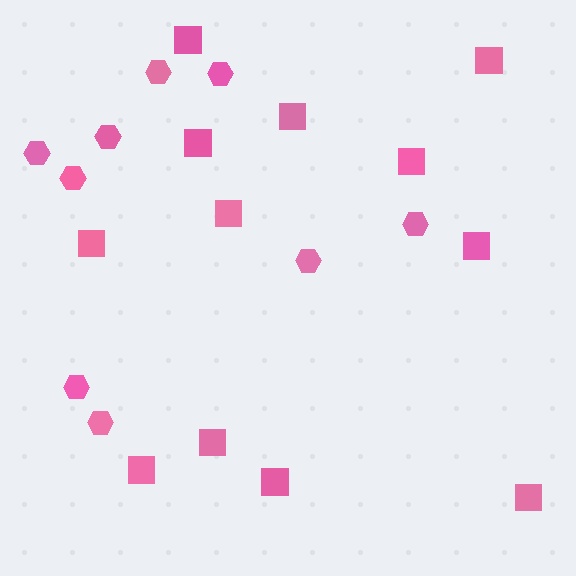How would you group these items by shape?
There are 2 groups: one group of hexagons (9) and one group of squares (12).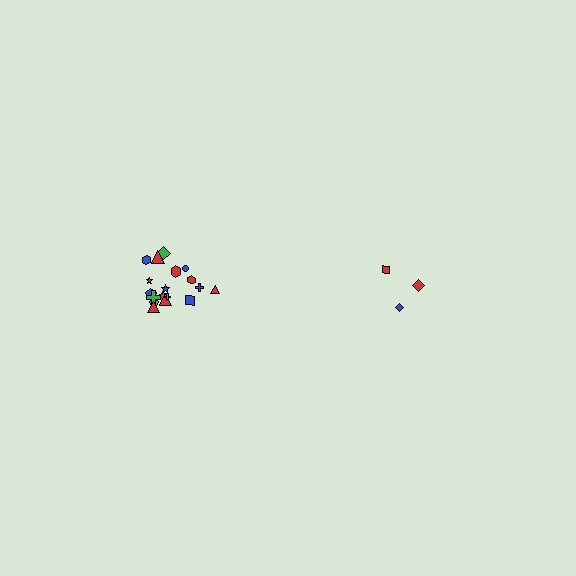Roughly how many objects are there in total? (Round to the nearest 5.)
Roughly 20 objects in total.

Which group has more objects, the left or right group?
The left group.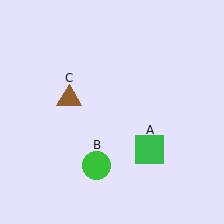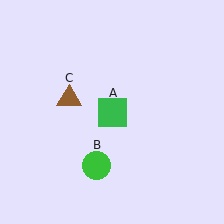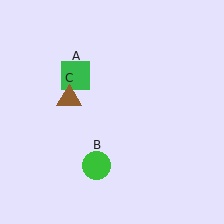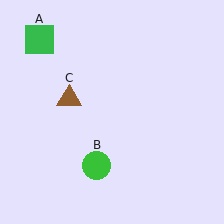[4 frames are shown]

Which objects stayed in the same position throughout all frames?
Green circle (object B) and brown triangle (object C) remained stationary.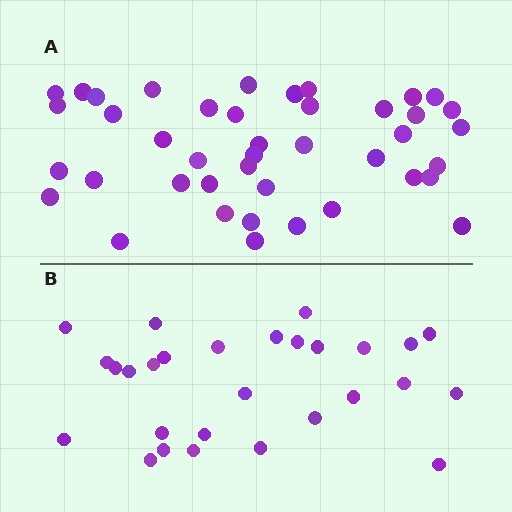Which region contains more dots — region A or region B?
Region A (the top region) has more dots.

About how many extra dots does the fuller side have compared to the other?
Region A has approximately 15 more dots than region B.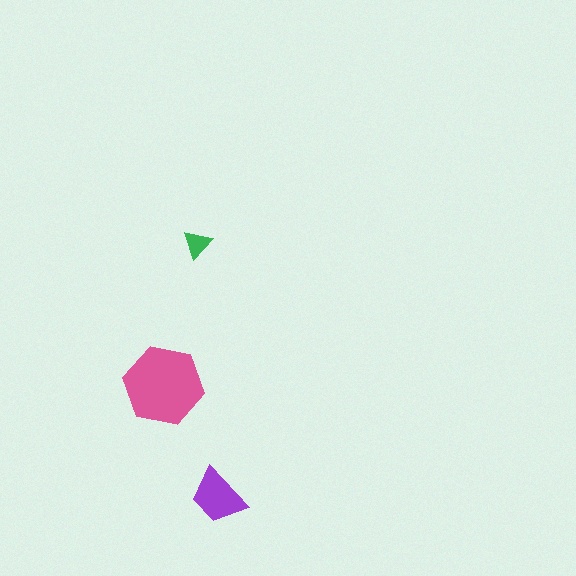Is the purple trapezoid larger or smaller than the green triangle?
Larger.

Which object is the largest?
The pink hexagon.